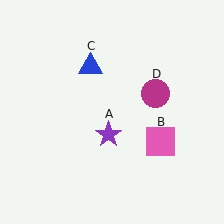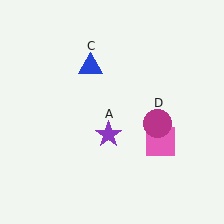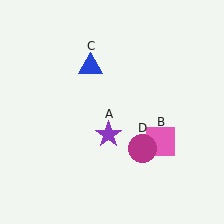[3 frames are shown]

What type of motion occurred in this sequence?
The magenta circle (object D) rotated clockwise around the center of the scene.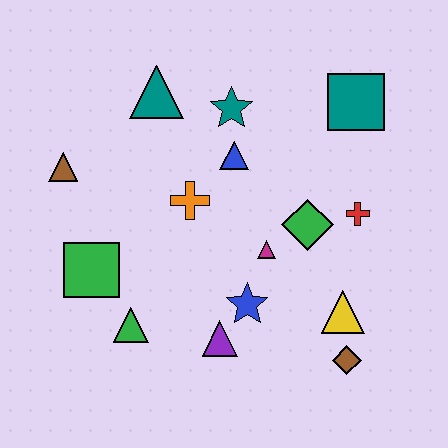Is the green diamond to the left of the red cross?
Yes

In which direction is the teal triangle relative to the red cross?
The teal triangle is to the left of the red cross.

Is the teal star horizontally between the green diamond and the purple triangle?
Yes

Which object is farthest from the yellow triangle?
The brown triangle is farthest from the yellow triangle.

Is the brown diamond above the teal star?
No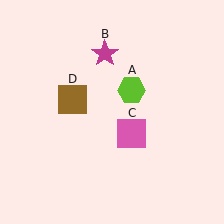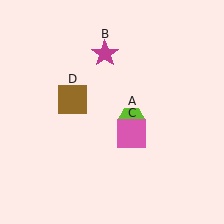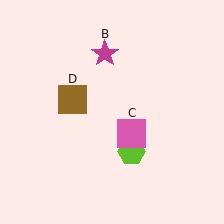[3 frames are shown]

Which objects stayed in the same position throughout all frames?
Magenta star (object B) and pink square (object C) and brown square (object D) remained stationary.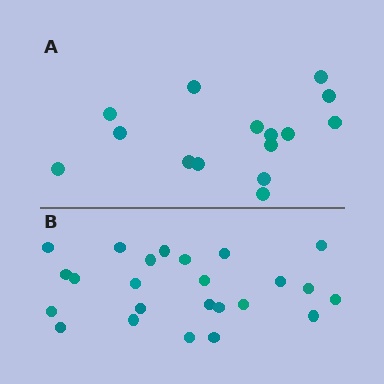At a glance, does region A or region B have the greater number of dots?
Region B (the bottom region) has more dots.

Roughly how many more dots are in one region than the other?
Region B has roughly 8 or so more dots than region A.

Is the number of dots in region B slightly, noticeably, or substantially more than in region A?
Region B has substantially more. The ratio is roughly 1.6 to 1.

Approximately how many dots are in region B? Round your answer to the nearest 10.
About 20 dots. (The exact count is 24, which rounds to 20.)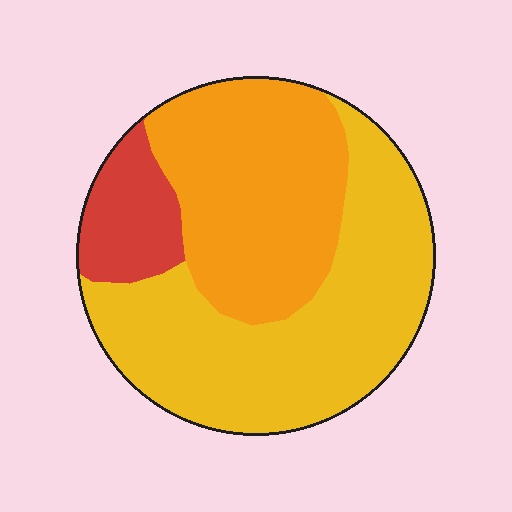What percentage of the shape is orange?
Orange takes up between a third and a half of the shape.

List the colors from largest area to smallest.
From largest to smallest: yellow, orange, red.